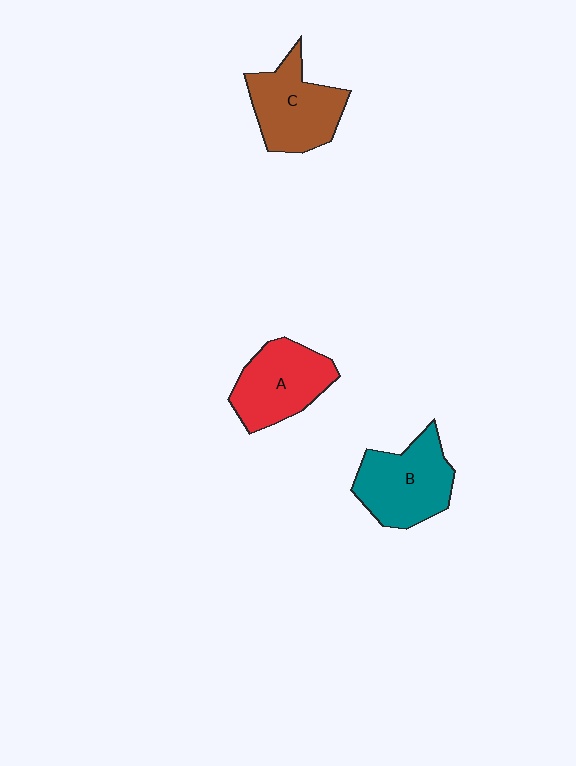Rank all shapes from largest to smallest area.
From largest to smallest: B (teal), C (brown), A (red).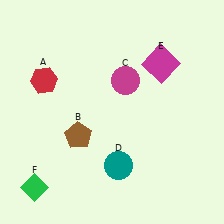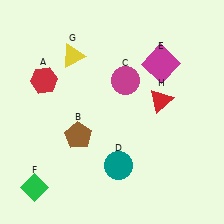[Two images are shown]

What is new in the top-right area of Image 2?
A red triangle (H) was added in the top-right area of Image 2.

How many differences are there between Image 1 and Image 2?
There are 2 differences between the two images.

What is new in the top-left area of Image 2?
A yellow triangle (G) was added in the top-left area of Image 2.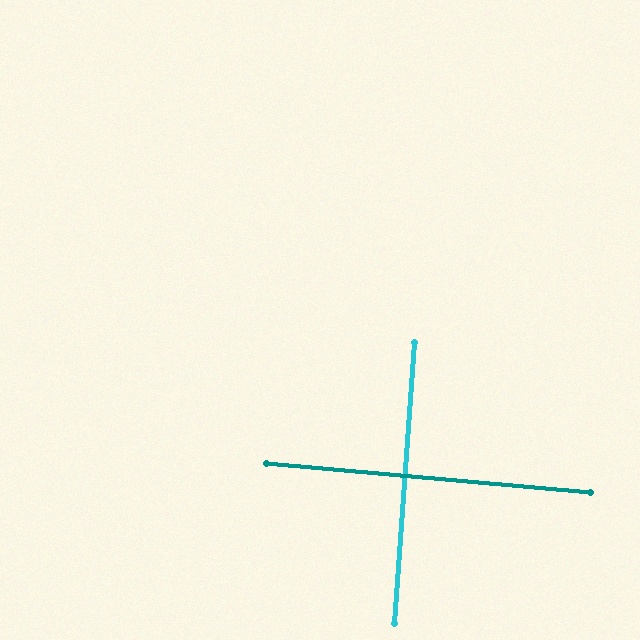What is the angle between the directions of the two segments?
Approximately 89 degrees.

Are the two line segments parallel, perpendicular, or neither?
Perpendicular — they meet at approximately 89°.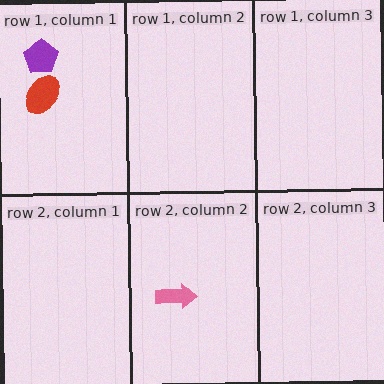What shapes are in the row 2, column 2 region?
The pink arrow.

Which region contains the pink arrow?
The row 2, column 2 region.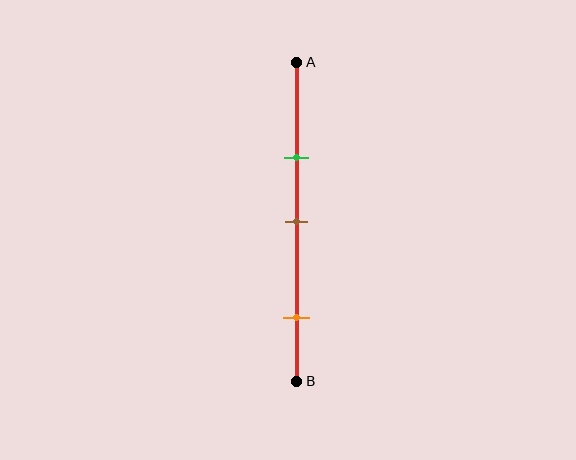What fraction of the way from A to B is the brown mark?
The brown mark is approximately 50% (0.5) of the way from A to B.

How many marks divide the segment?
There are 3 marks dividing the segment.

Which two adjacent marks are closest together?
The green and brown marks are the closest adjacent pair.